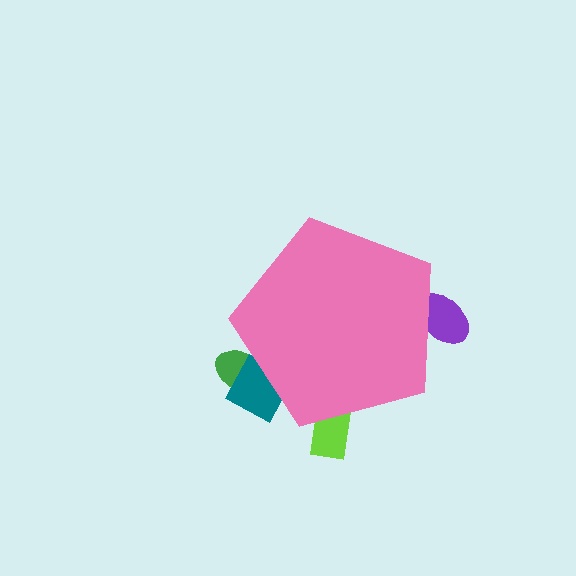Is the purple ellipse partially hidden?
Yes, the purple ellipse is partially hidden behind the pink pentagon.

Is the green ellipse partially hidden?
Yes, the green ellipse is partially hidden behind the pink pentagon.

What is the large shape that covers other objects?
A pink pentagon.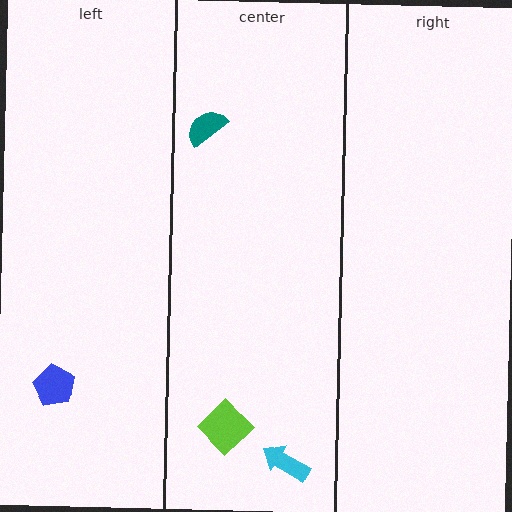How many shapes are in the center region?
3.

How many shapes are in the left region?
1.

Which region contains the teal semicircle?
The center region.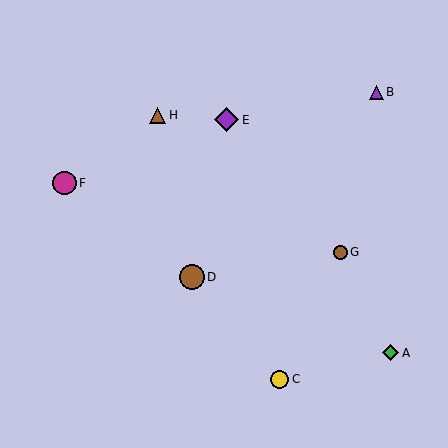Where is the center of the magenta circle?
The center of the magenta circle is at (64, 183).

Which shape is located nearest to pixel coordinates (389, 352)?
The green diamond (labeled A) at (391, 353) is nearest to that location.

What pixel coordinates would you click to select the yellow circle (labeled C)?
Click at (280, 379) to select the yellow circle C.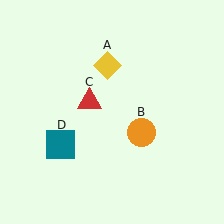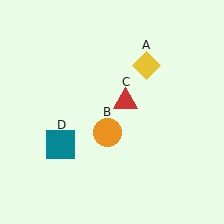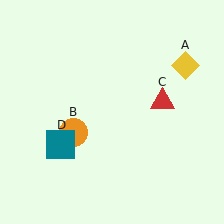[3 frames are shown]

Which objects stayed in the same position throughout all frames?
Teal square (object D) remained stationary.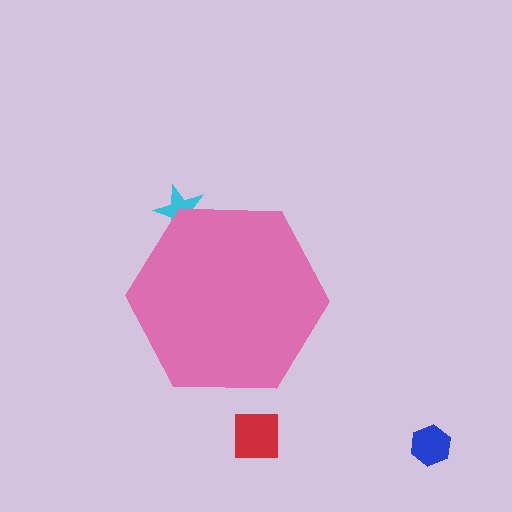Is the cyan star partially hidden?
Yes, the cyan star is partially hidden behind the pink hexagon.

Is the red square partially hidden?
No, the red square is fully visible.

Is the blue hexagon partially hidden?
No, the blue hexagon is fully visible.